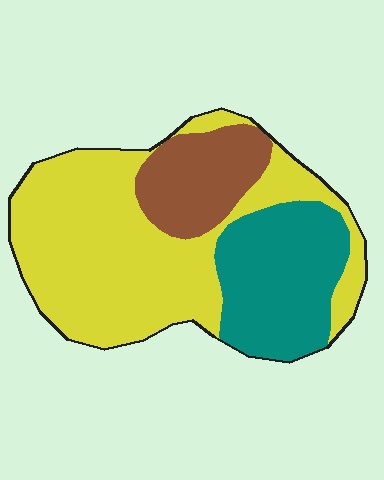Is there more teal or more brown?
Teal.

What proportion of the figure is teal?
Teal takes up about one quarter (1/4) of the figure.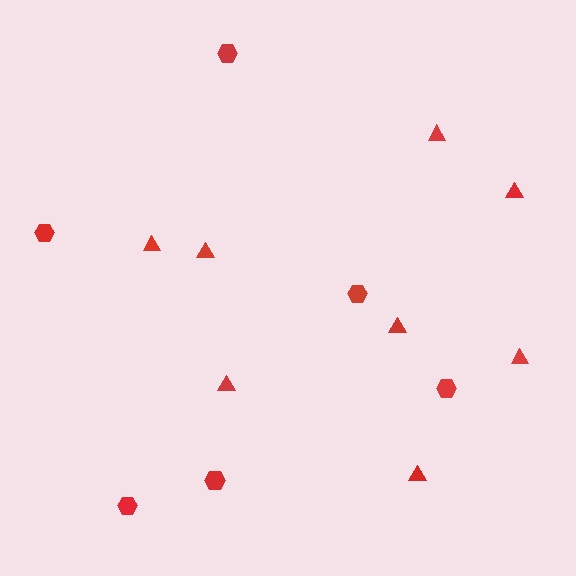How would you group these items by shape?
There are 2 groups: one group of hexagons (6) and one group of triangles (8).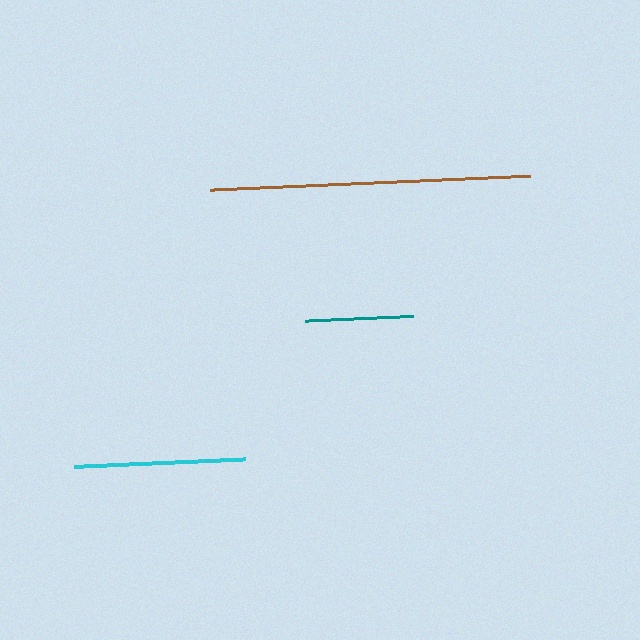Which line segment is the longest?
The brown line is the longest at approximately 320 pixels.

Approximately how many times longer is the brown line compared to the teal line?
The brown line is approximately 3.0 times the length of the teal line.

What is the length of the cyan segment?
The cyan segment is approximately 171 pixels long.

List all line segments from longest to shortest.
From longest to shortest: brown, cyan, teal.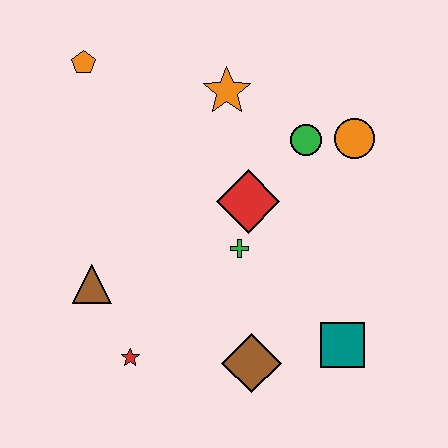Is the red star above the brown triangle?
No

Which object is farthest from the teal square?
The orange pentagon is farthest from the teal square.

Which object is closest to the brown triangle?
The red star is closest to the brown triangle.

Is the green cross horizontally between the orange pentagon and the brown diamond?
Yes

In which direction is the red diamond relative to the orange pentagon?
The red diamond is to the right of the orange pentagon.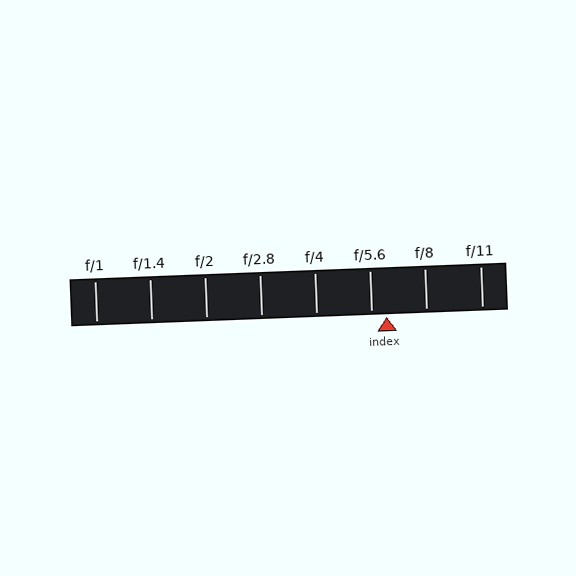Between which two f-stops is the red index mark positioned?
The index mark is between f/5.6 and f/8.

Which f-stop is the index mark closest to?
The index mark is closest to f/5.6.